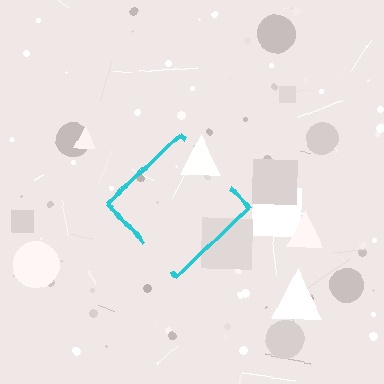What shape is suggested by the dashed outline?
The dashed outline suggests a diamond.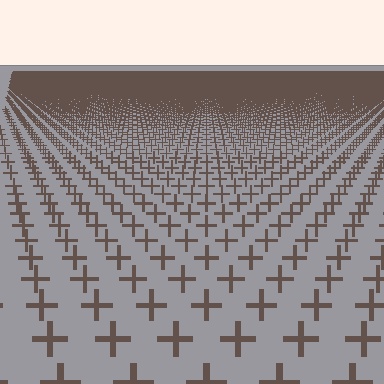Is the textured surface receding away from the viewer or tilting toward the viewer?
The surface is receding away from the viewer. Texture elements get smaller and denser toward the top.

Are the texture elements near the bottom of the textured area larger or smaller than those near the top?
Larger. Near the bottom, elements are closer to the viewer and appear at a bigger on-screen size.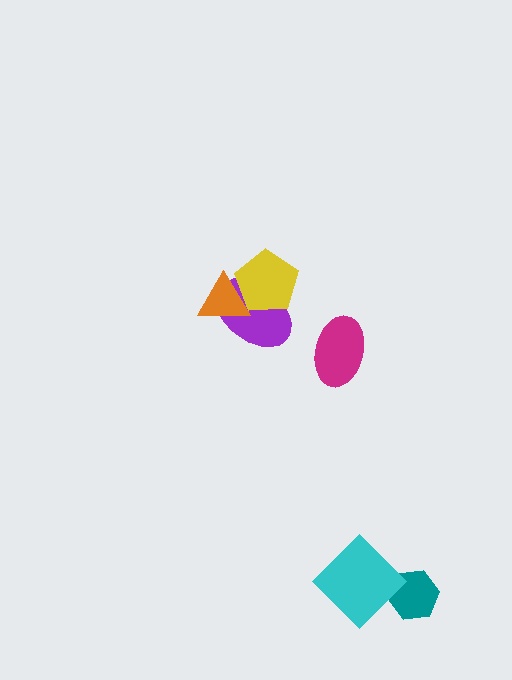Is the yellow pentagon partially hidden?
No, no other shape covers it.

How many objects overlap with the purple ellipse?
2 objects overlap with the purple ellipse.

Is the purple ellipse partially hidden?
Yes, it is partially covered by another shape.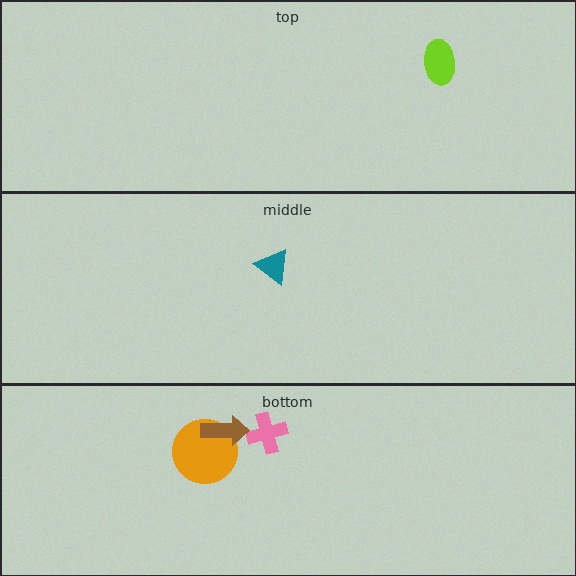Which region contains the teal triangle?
The middle region.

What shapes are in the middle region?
The teal triangle.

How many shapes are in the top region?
1.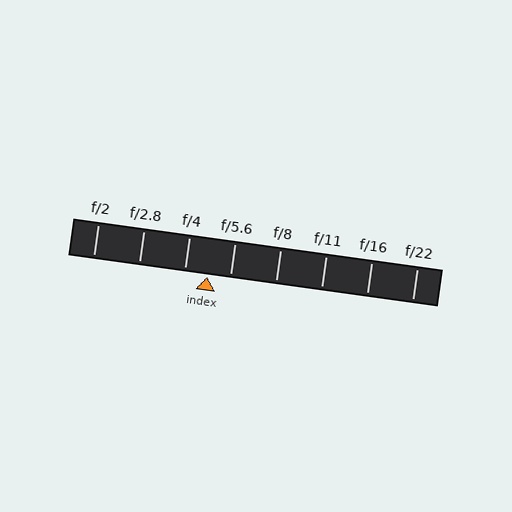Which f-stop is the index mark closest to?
The index mark is closest to f/5.6.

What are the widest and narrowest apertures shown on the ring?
The widest aperture shown is f/2 and the narrowest is f/22.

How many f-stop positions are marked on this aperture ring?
There are 8 f-stop positions marked.